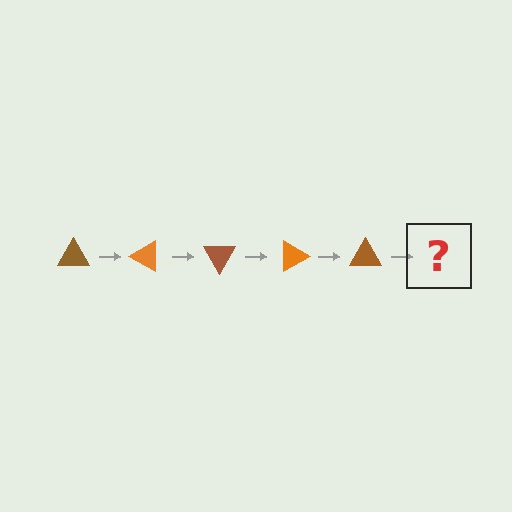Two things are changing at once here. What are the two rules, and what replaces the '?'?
The two rules are that it rotates 30 degrees each step and the color cycles through brown and orange. The '?' should be an orange triangle, rotated 150 degrees from the start.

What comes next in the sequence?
The next element should be an orange triangle, rotated 150 degrees from the start.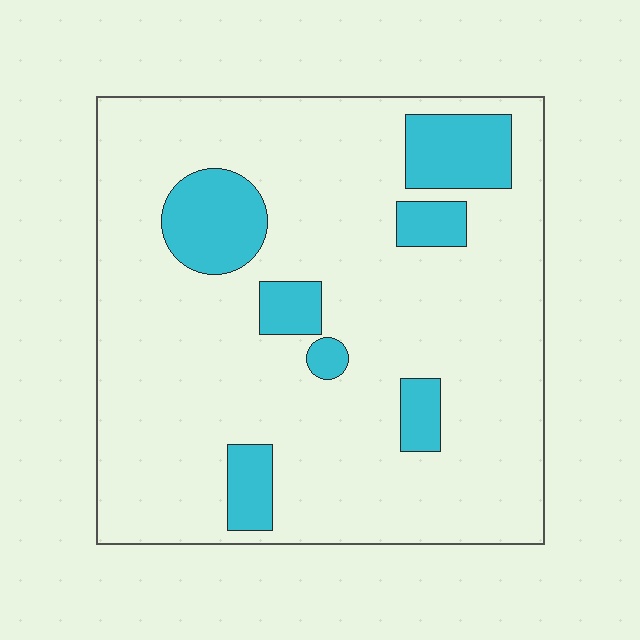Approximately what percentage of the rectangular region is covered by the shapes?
Approximately 15%.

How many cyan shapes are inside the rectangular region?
7.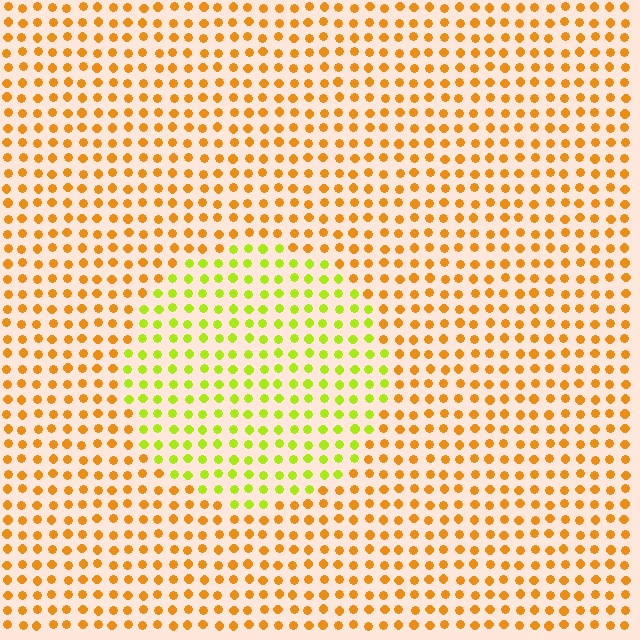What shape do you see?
I see a circle.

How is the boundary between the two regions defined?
The boundary is defined purely by a slight shift in hue (about 45 degrees). Spacing, size, and orientation are identical on both sides.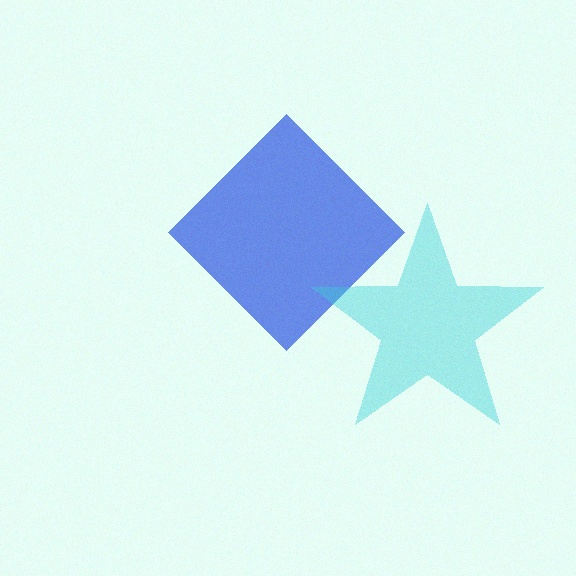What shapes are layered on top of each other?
The layered shapes are: a blue diamond, a cyan star.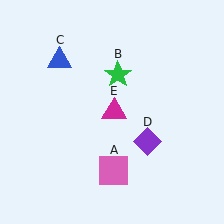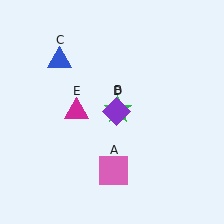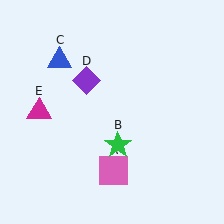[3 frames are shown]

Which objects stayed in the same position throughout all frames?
Pink square (object A) and blue triangle (object C) remained stationary.